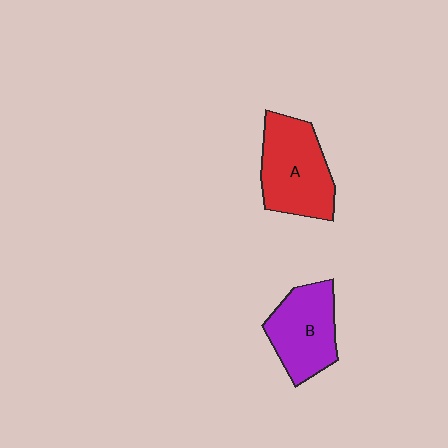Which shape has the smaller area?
Shape B (purple).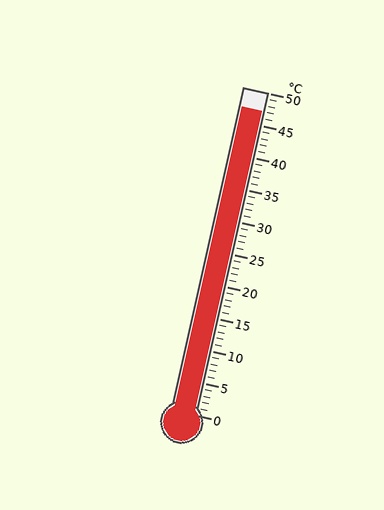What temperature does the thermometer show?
The thermometer shows approximately 47°C.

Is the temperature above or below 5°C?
The temperature is above 5°C.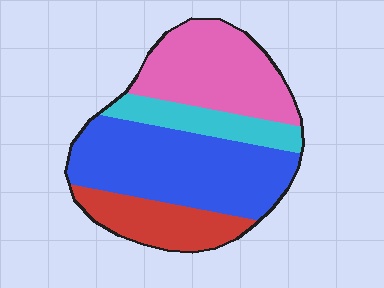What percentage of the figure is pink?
Pink takes up between a sixth and a third of the figure.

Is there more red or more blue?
Blue.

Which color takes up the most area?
Blue, at roughly 40%.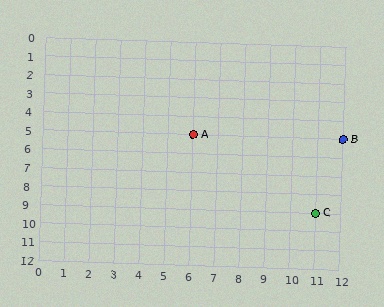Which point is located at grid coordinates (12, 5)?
Point B is at (12, 5).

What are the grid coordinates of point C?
Point C is at grid coordinates (11, 9).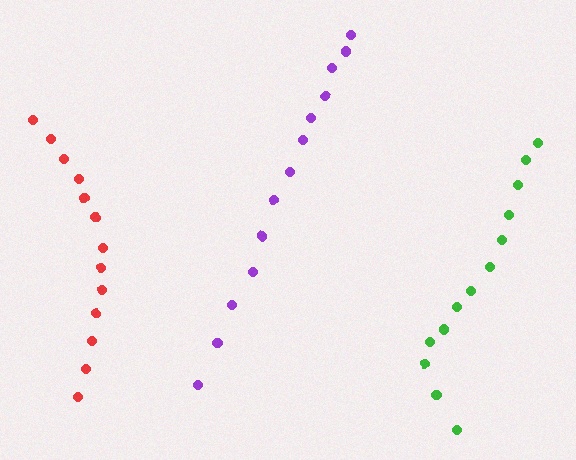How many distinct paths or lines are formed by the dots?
There are 3 distinct paths.